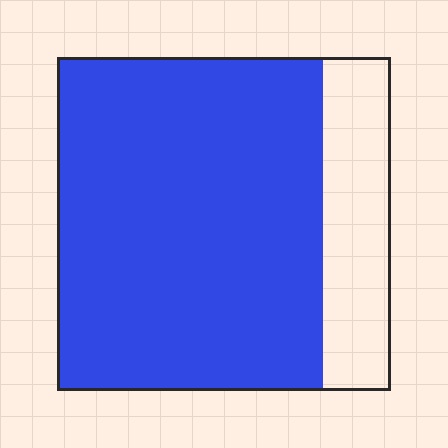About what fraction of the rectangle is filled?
About four fifths (4/5).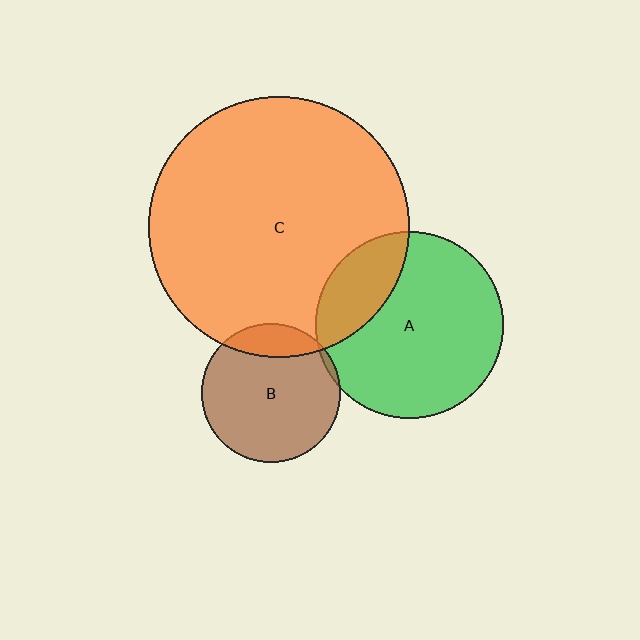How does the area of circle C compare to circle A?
Approximately 1.9 times.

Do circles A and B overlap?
Yes.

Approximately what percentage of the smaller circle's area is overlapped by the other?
Approximately 5%.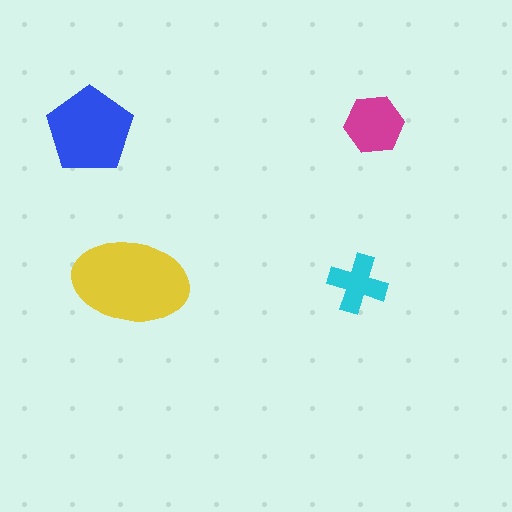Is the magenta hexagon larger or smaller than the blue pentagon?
Smaller.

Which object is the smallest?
The cyan cross.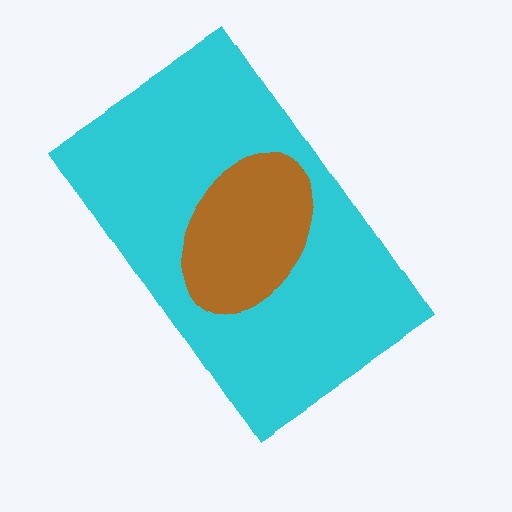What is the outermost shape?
The cyan rectangle.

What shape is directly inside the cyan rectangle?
The brown ellipse.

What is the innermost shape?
The brown ellipse.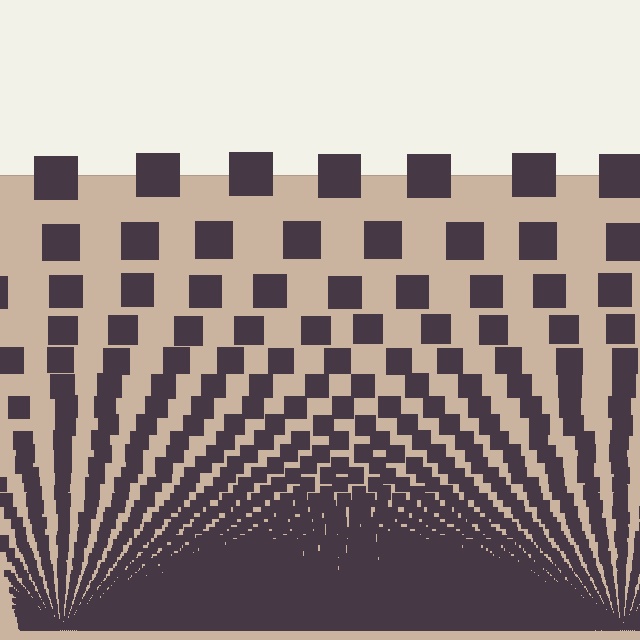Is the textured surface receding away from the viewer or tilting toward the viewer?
The surface appears to tilt toward the viewer. Texture elements get larger and sparser toward the top.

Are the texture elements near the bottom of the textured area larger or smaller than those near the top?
Smaller. The gradient is inverted — elements near the bottom are smaller and denser.